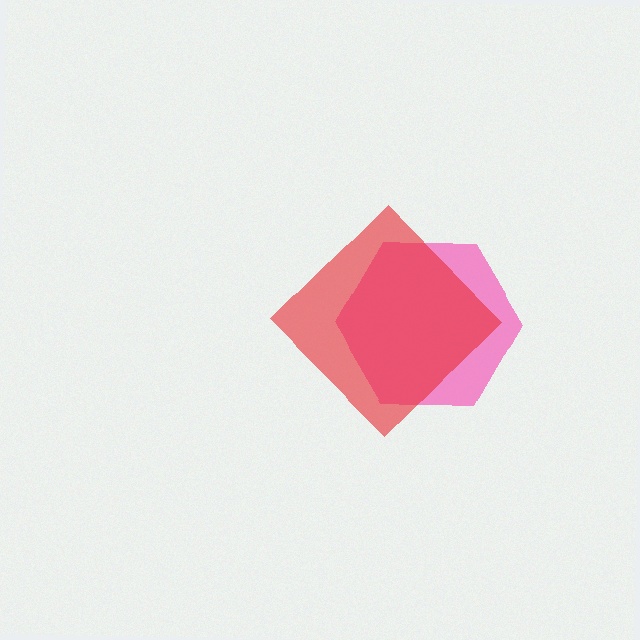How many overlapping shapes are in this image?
There are 2 overlapping shapes in the image.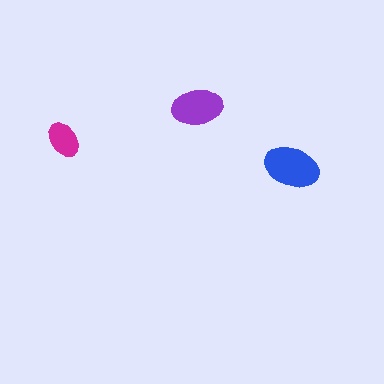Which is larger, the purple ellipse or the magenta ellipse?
The purple one.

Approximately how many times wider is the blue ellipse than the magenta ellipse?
About 1.5 times wider.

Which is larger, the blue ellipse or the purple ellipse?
The blue one.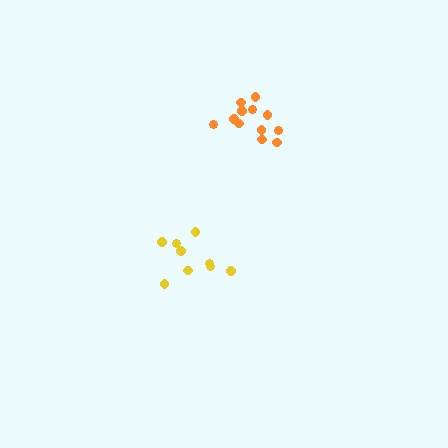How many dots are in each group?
Group 1: 9 dots, Group 2: 12 dots (21 total).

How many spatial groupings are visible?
There are 2 spatial groupings.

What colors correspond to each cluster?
The clusters are colored: yellow, orange.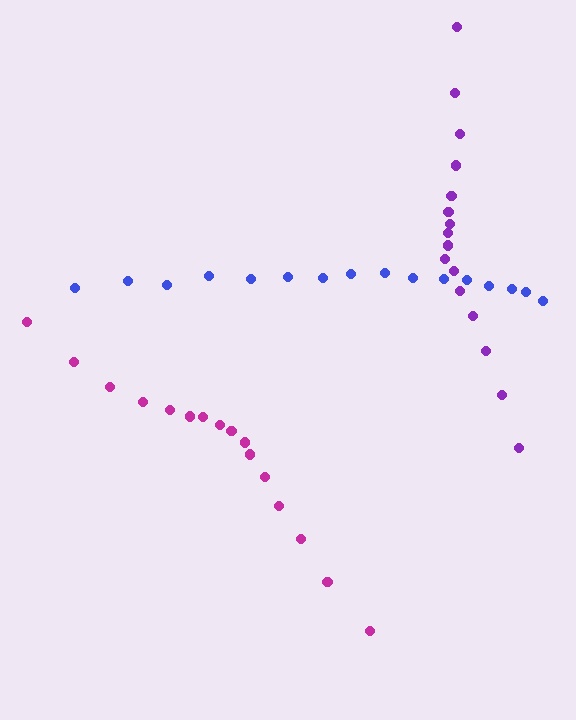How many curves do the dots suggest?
There are 3 distinct paths.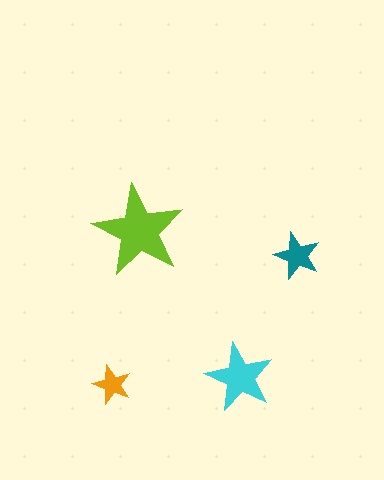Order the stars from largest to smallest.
the lime one, the cyan one, the teal one, the orange one.